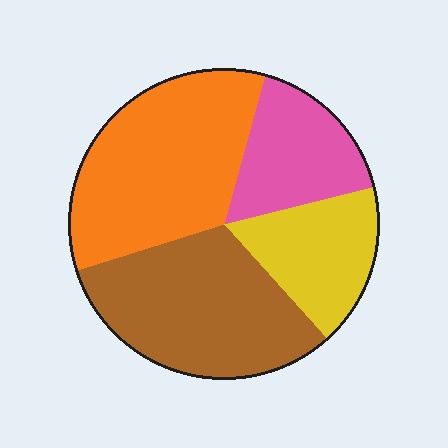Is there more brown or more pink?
Brown.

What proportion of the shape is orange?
Orange takes up between a quarter and a half of the shape.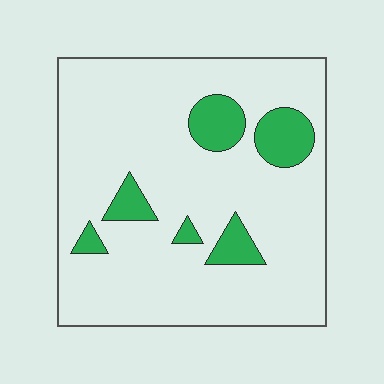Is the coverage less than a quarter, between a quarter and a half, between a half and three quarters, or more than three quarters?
Less than a quarter.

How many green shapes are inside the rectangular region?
6.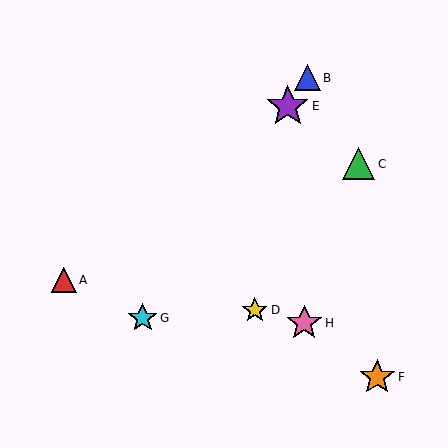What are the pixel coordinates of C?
Object C is at (359, 164).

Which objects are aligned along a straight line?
Objects B, E, G are aligned along a straight line.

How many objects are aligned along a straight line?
3 objects (B, E, G) are aligned along a straight line.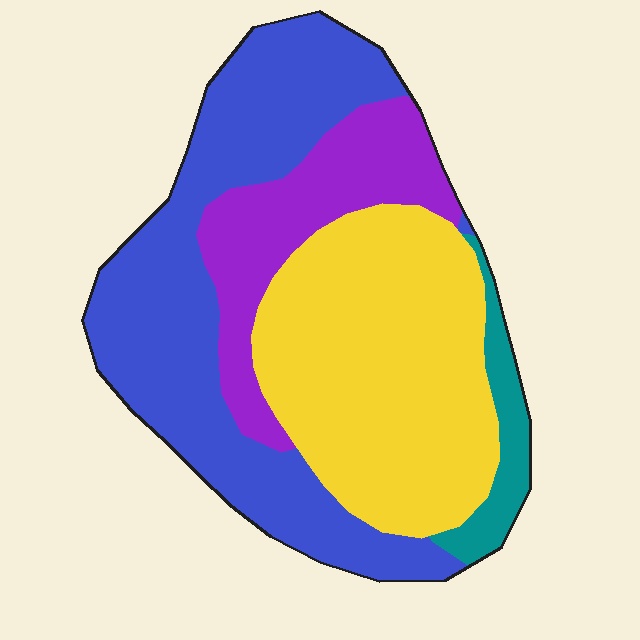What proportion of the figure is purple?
Purple takes up about one sixth (1/6) of the figure.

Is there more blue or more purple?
Blue.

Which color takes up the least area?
Teal, at roughly 5%.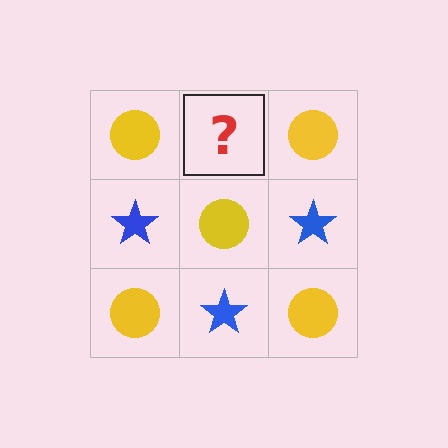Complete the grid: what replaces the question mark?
The question mark should be replaced with a blue star.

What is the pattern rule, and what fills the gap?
The rule is that it alternates yellow circle and blue star in a checkerboard pattern. The gap should be filled with a blue star.